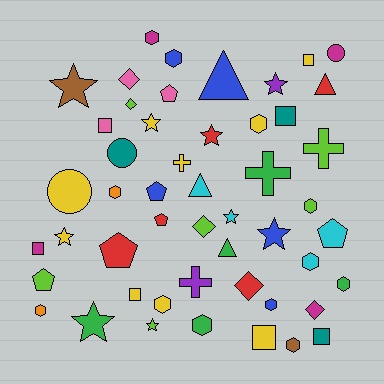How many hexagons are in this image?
There are 12 hexagons.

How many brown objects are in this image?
There are 2 brown objects.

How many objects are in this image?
There are 50 objects.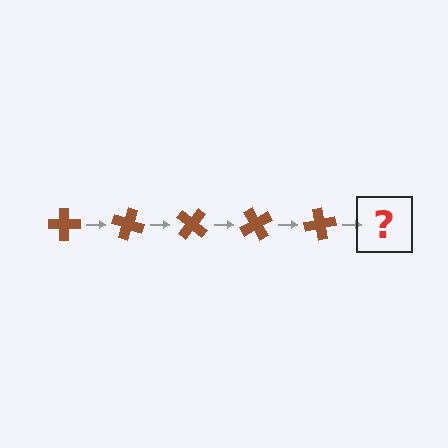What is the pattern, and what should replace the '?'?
The pattern is that the cross rotates 20 degrees each step. The '?' should be a brown cross rotated 100 degrees.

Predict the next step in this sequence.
The next step is a brown cross rotated 100 degrees.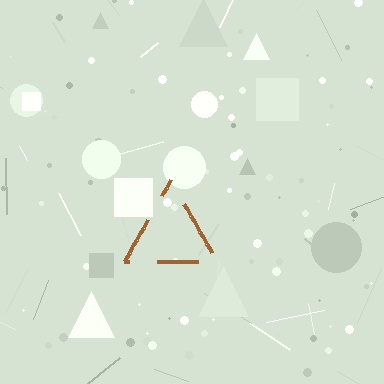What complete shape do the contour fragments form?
The contour fragments form a triangle.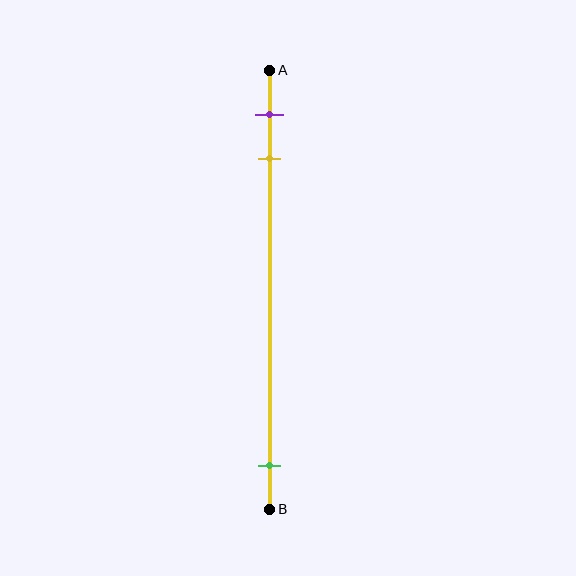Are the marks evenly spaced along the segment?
No, the marks are not evenly spaced.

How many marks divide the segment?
There are 3 marks dividing the segment.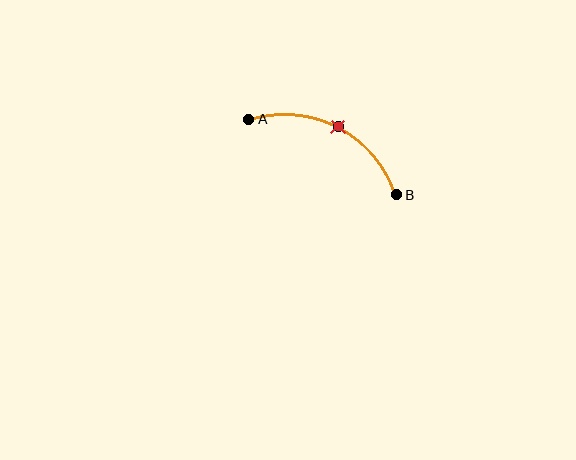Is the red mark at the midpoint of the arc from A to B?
Yes. The red mark lies on the arc at equal arc-length from both A and B — it is the arc midpoint.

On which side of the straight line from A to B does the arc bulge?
The arc bulges above the straight line connecting A and B.